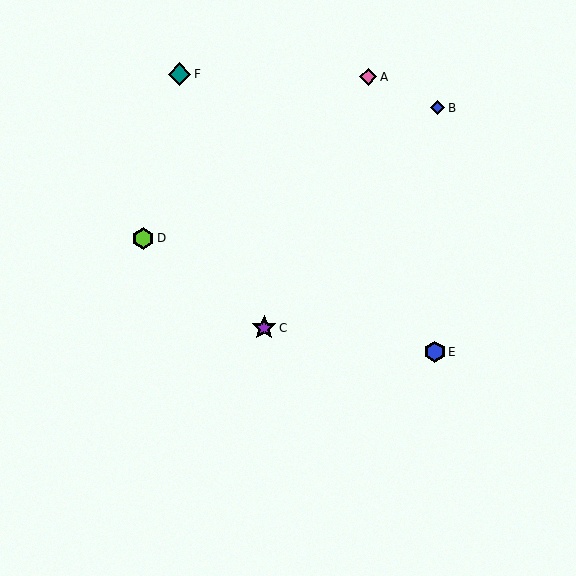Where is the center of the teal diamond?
The center of the teal diamond is at (180, 74).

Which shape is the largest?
The purple star (labeled C) is the largest.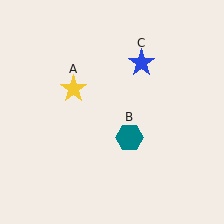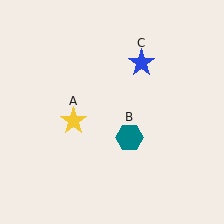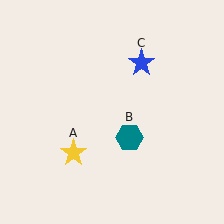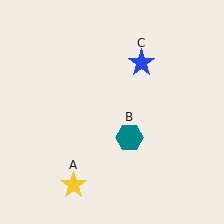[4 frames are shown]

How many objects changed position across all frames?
1 object changed position: yellow star (object A).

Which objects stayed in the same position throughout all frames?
Teal hexagon (object B) and blue star (object C) remained stationary.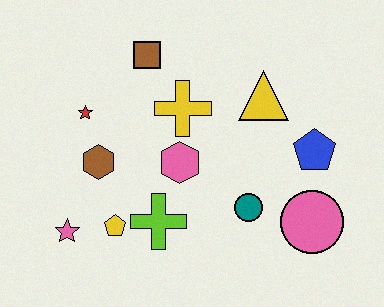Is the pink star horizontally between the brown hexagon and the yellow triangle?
No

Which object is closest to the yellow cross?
The pink hexagon is closest to the yellow cross.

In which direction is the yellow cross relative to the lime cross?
The yellow cross is above the lime cross.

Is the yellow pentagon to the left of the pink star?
No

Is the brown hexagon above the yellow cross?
No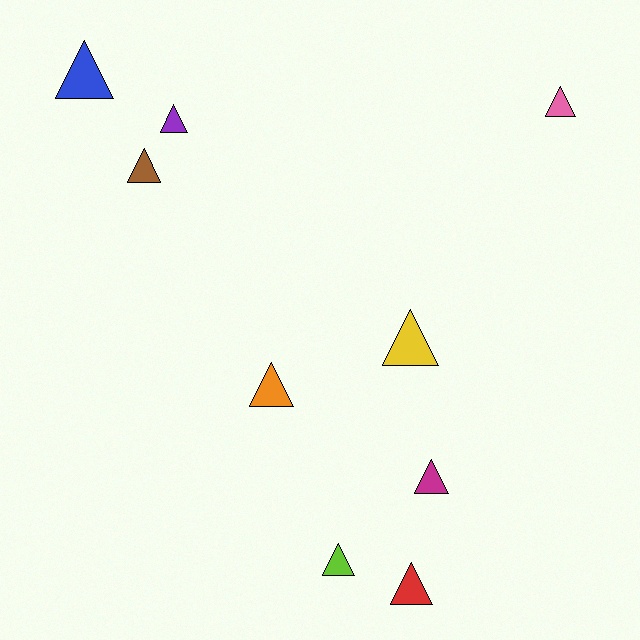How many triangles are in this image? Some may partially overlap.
There are 9 triangles.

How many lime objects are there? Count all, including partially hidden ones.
There is 1 lime object.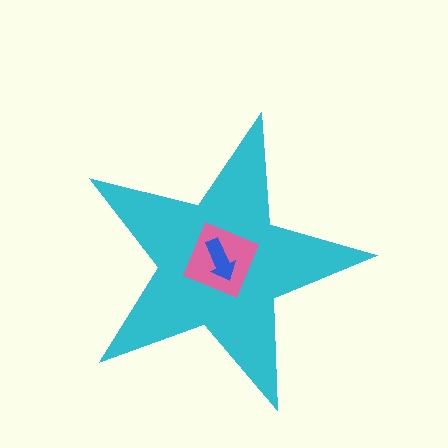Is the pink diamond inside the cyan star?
Yes.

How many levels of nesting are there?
3.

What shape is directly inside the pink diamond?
The blue arrow.